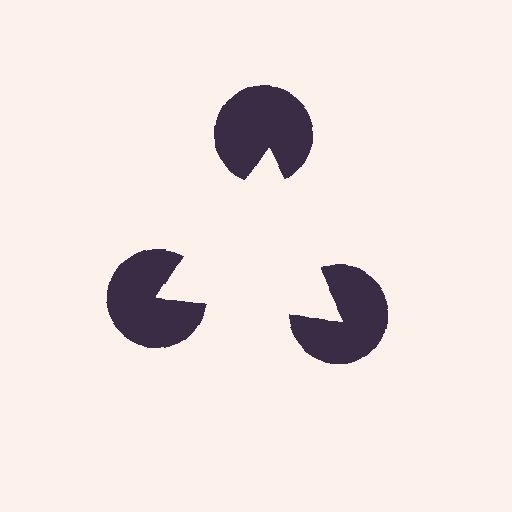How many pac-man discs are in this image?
There are 3 — one at each vertex of the illusory triangle.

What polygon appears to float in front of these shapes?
An illusory triangle — its edges are inferred from the aligned wedge cuts in the pac-man discs, not physically drawn.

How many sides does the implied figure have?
3 sides.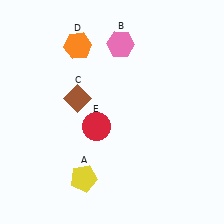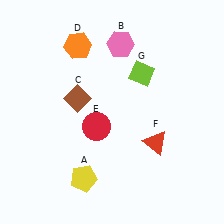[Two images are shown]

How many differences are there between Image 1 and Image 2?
There are 2 differences between the two images.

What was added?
A red triangle (F), a lime diamond (G) were added in Image 2.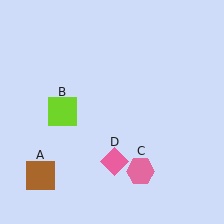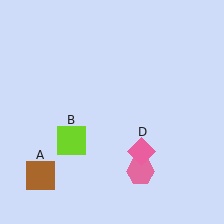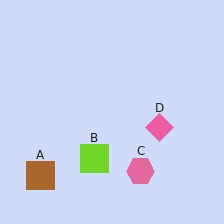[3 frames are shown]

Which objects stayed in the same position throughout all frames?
Brown square (object A) and pink hexagon (object C) remained stationary.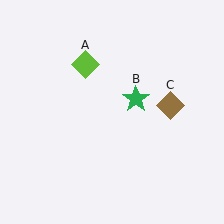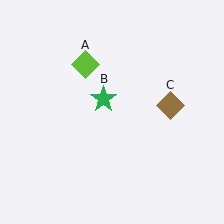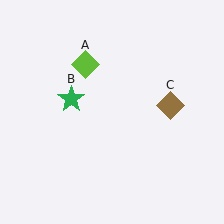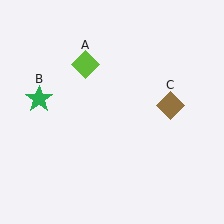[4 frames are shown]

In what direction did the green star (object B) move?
The green star (object B) moved left.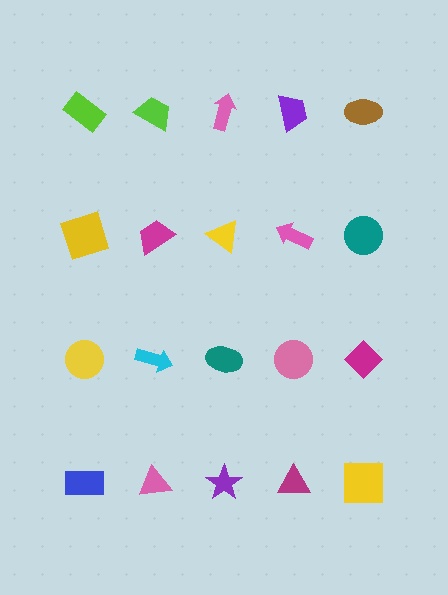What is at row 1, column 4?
A purple trapezoid.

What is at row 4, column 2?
A pink triangle.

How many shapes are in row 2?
5 shapes.